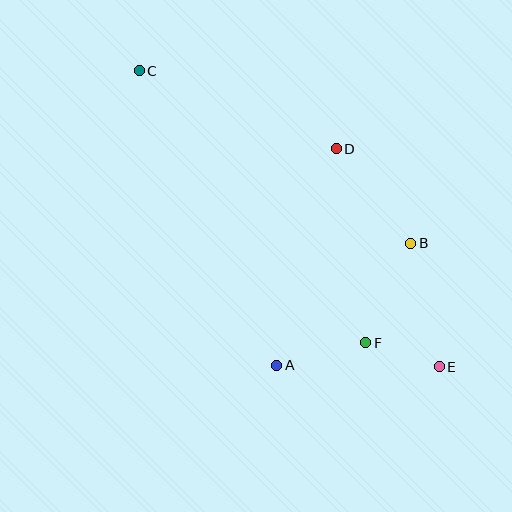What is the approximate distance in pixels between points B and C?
The distance between B and C is approximately 322 pixels.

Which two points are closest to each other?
Points E and F are closest to each other.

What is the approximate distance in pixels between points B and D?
The distance between B and D is approximately 120 pixels.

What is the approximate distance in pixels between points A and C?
The distance between A and C is approximately 325 pixels.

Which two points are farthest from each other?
Points C and E are farthest from each other.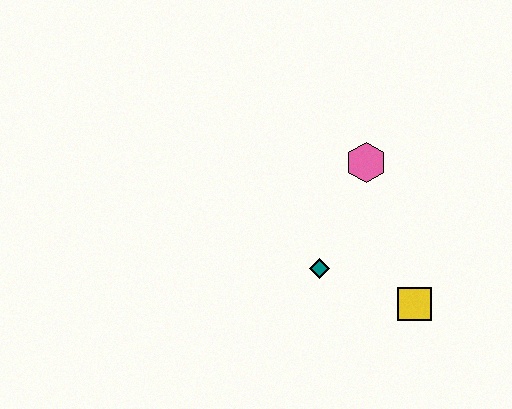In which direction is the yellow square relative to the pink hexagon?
The yellow square is below the pink hexagon.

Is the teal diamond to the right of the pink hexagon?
No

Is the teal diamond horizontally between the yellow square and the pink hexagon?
No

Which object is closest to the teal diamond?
The yellow square is closest to the teal diamond.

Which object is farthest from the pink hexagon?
The yellow square is farthest from the pink hexagon.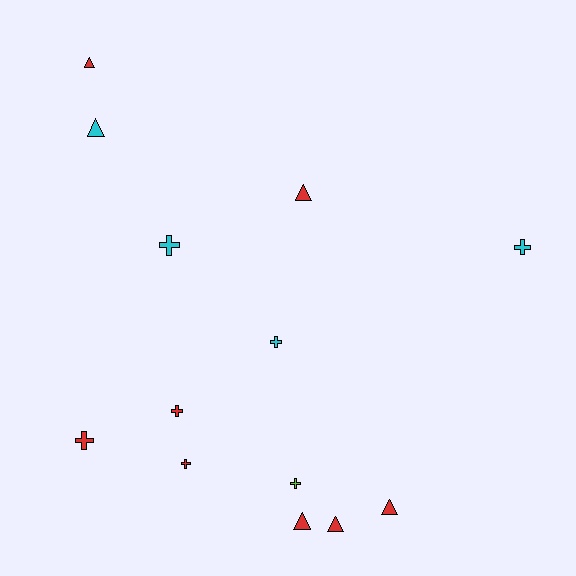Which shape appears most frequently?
Cross, with 7 objects.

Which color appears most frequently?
Red, with 8 objects.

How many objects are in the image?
There are 13 objects.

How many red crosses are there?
There are 3 red crosses.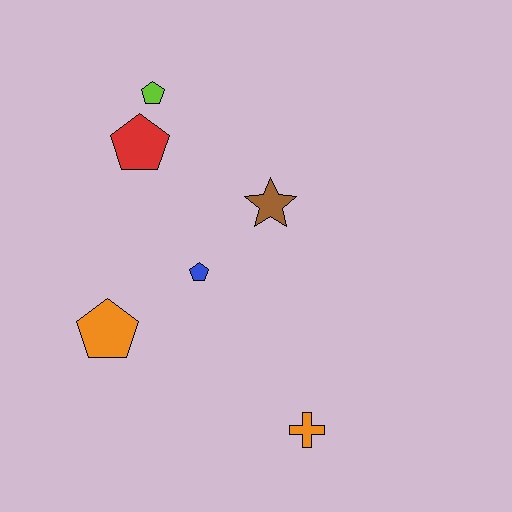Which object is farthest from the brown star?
The orange cross is farthest from the brown star.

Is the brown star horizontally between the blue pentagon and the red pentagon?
No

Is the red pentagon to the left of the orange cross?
Yes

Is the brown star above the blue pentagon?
Yes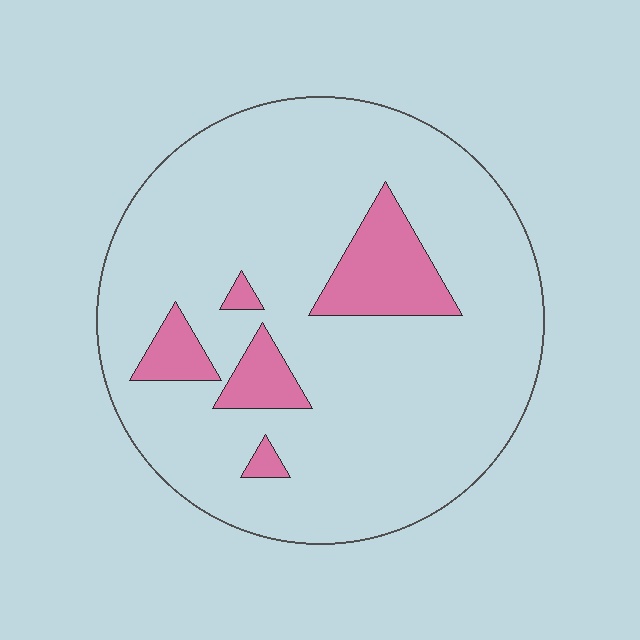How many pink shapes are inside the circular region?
5.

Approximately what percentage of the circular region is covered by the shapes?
Approximately 15%.